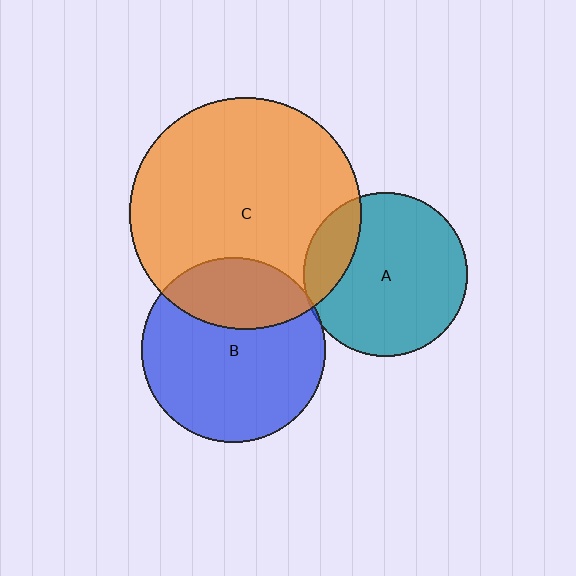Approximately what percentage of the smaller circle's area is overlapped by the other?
Approximately 20%.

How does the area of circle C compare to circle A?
Approximately 2.0 times.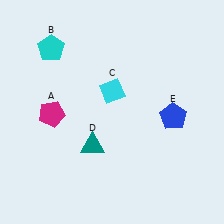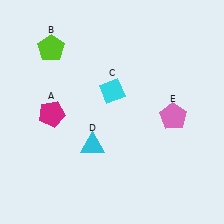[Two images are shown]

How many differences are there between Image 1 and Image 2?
There are 3 differences between the two images.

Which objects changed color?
B changed from cyan to lime. D changed from teal to cyan. E changed from blue to pink.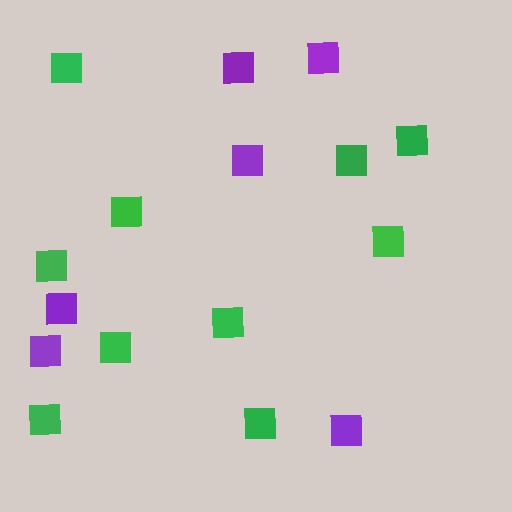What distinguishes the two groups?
There are 2 groups: one group of purple squares (6) and one group of green squares (10).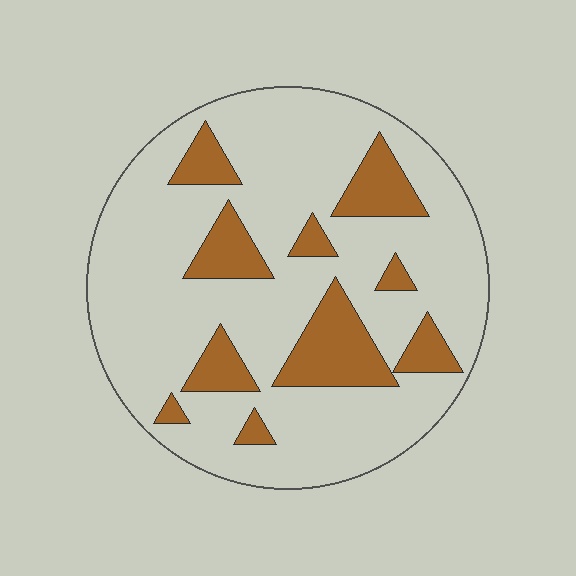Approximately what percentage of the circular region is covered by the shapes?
Approximately 20%.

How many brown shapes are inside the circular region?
10.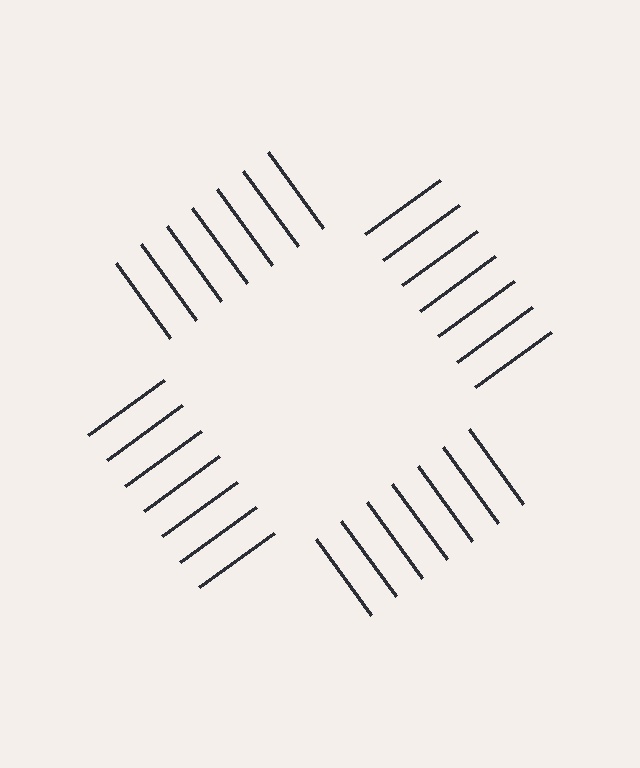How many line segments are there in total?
28 — 7 along each of the 4 edges.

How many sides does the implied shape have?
4 sides — the line-ends trace a square.